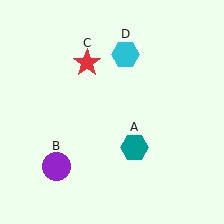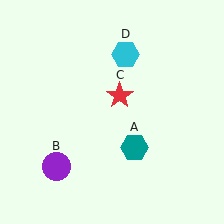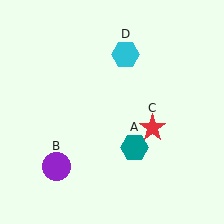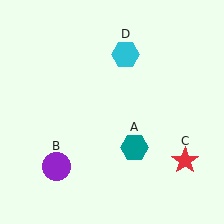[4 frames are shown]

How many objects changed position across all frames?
1 object changed position: red star (object C).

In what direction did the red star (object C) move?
The red star (object C) moved down and to the right.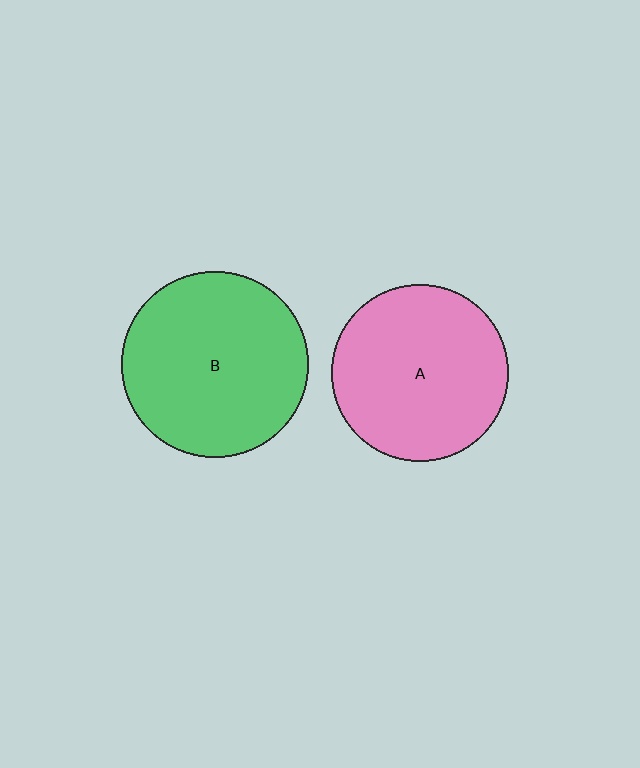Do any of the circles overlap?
No, none of the circles overlap.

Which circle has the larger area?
Circle B (green).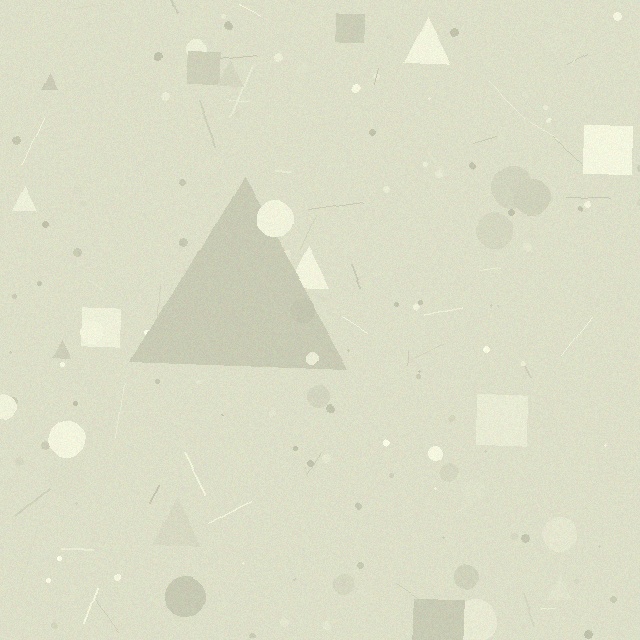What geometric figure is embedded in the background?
A triangle is embedded in the background.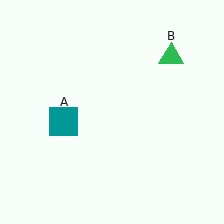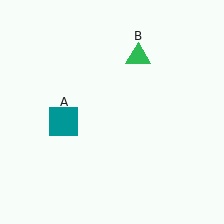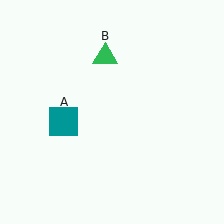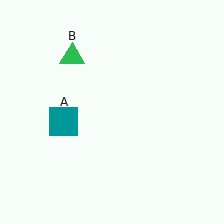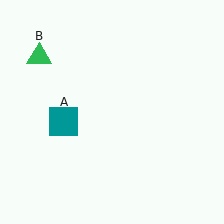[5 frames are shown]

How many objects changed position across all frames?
1 object changed position: green triangle (object B).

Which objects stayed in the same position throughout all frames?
Teal square (object A) remained stationary.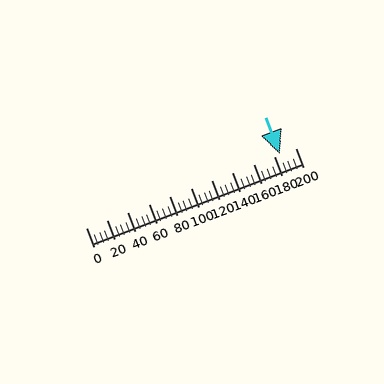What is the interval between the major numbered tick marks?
The major tick marks are spaced 20 units apart.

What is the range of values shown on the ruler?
The ruler shows values from 0 to 200.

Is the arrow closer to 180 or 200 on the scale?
The arrow is closer to 180.